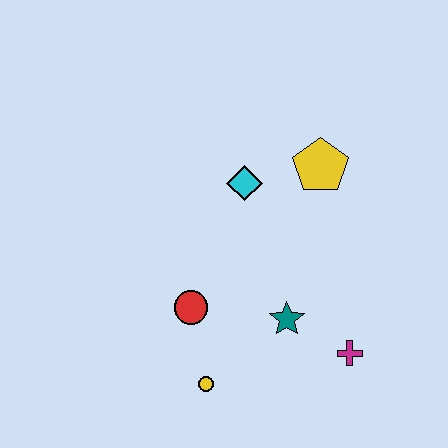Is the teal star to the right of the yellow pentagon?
No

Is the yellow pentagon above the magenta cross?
Yes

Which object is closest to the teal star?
The magenta cross is closest to the teal star.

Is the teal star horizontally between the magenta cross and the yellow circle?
Yes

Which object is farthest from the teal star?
The yellow pentagon is farthest from the teal star.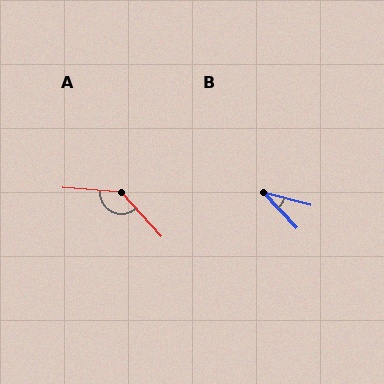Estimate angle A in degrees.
Approximately 137 degrees.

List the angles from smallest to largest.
B (32°), A (137°).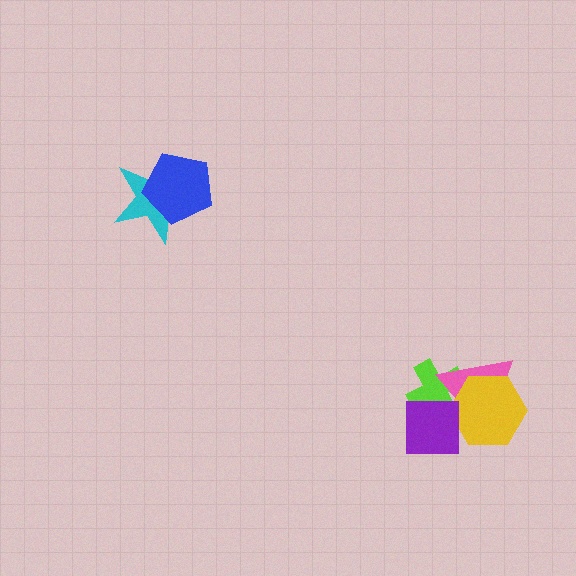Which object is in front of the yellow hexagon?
The purple square is in front of the yellow hexagon.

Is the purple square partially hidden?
No, no other shape covers it.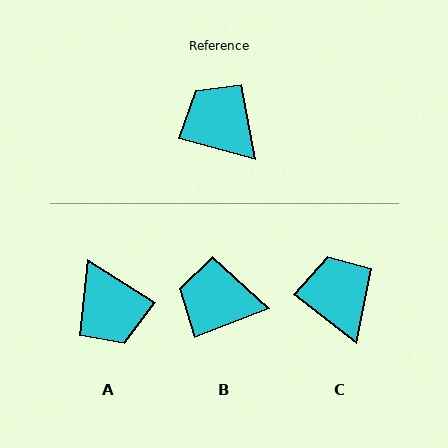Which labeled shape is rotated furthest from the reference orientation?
A, about 163 degrees away.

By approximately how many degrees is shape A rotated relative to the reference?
Approximately 163 degrees counter-clockwise.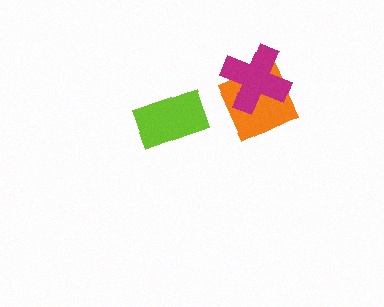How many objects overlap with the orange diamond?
1 object overlaps with the orange diamond.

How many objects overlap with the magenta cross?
1 object overlaps with the magenta cross.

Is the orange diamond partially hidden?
Yes, it is partially covered by another shape.